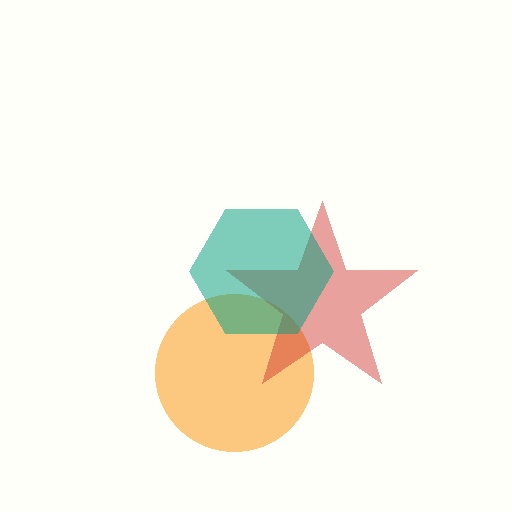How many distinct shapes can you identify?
There are 3 distinct shapes: an orange circle, a red star, a teal hexagon.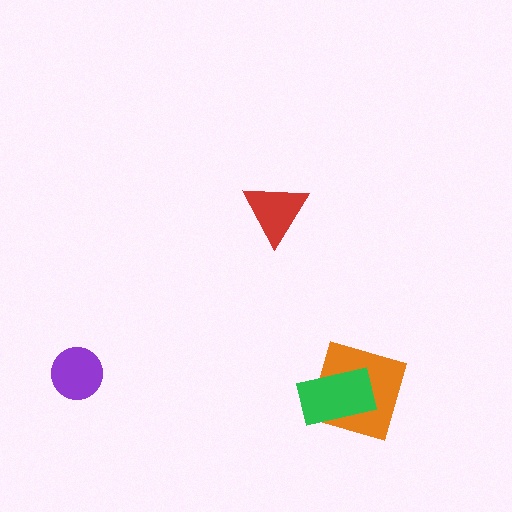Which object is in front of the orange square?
The green rectangle is in front of the orange square.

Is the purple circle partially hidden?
No, no other shape covers it.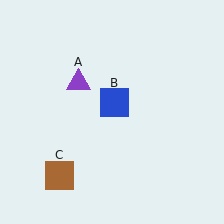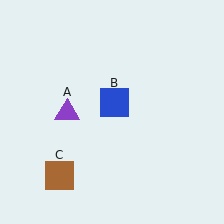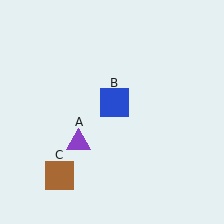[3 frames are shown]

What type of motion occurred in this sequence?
The purple triangle (object A) rotated counterclockwise around the center of the scene.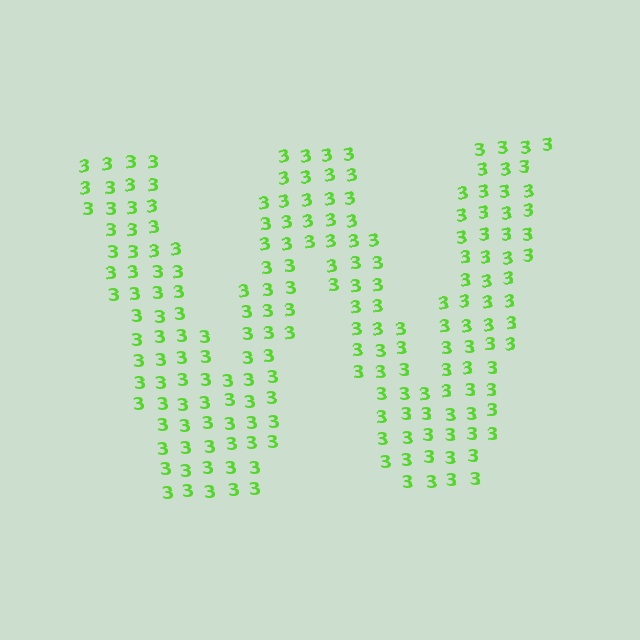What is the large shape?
The large shape is the letter W.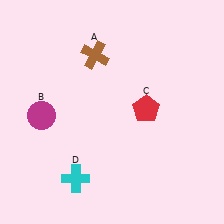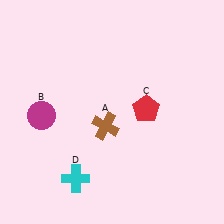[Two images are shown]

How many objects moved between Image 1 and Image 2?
1 object moved between the two images.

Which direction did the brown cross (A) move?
The brown cross (A) moved down.